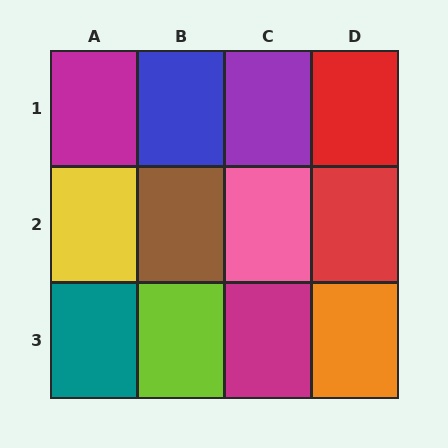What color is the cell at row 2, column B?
Brown.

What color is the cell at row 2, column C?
Pink.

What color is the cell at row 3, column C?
Magenta.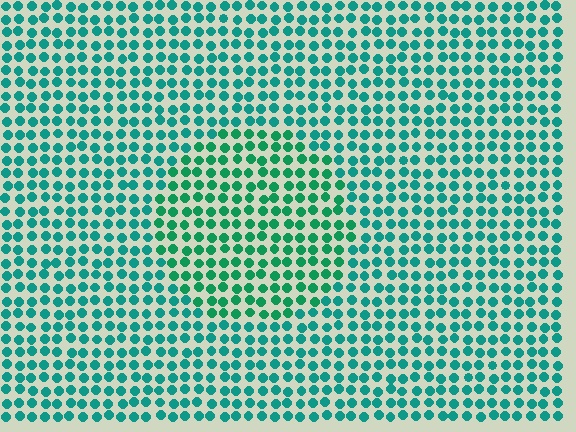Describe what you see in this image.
The image is filled with small teal elements in a uniform arrangement. A circle-shaped region is visible where the elements are tinted to a slightly different hue, forming a subtle color boundary.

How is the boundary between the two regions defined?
The boundary is defined purely by a slight shift in hue (about 22 degrees). Spacing, size, and orientation are identical on both sides.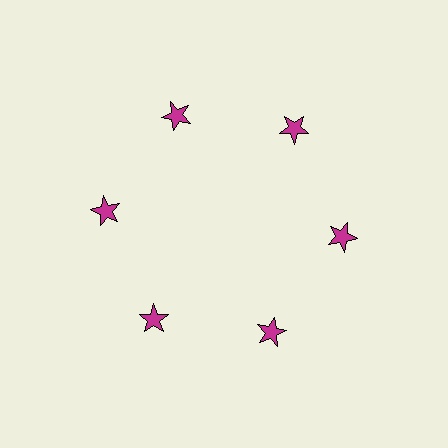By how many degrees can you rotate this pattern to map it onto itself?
The pattern maps onto itself every 60 degrees of rotation.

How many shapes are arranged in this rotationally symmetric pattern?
There are 6 shapes, arranged in 6 groups of 1.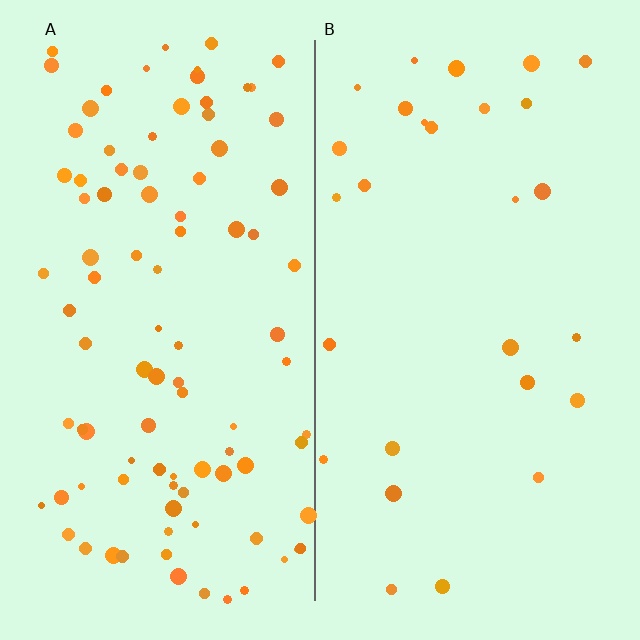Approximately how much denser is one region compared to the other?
Approximately 3.5× — region A over region B.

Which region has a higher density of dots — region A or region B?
A (the left).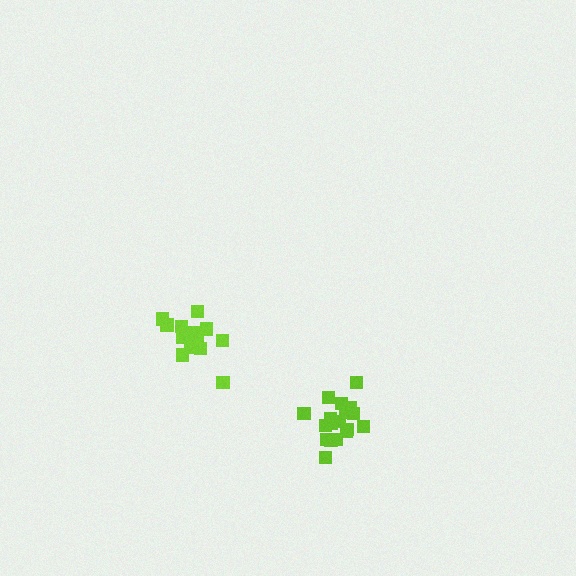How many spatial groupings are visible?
There are 2 spatial groupings.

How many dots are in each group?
Group 1: 18 dots, Group 2: 13 dots (31 total).